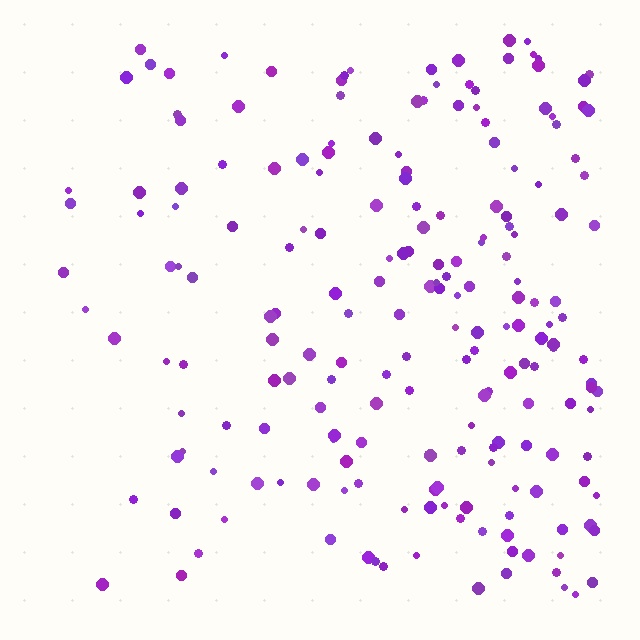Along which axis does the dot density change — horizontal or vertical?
Horizontal.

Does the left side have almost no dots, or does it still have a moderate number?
Still a moderate number, just noticeably fewer than the right.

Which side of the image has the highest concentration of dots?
The right.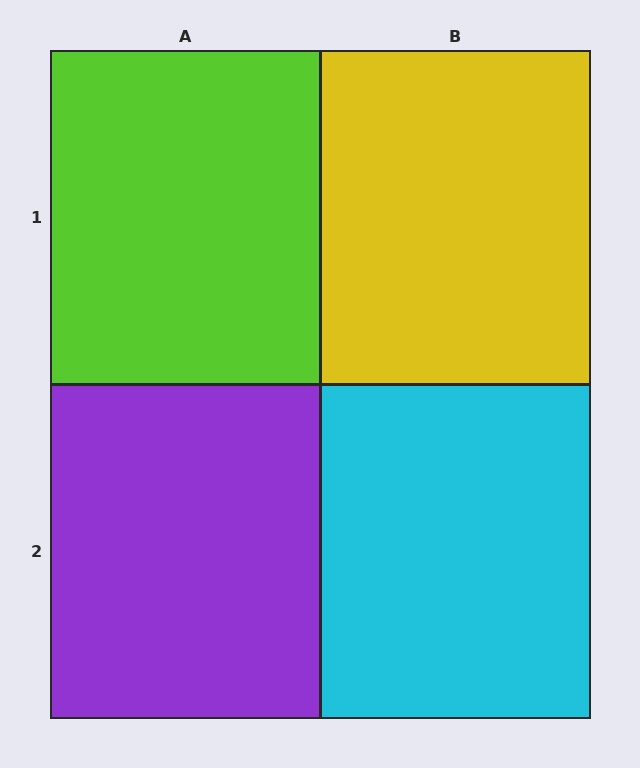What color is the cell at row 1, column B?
Yellow.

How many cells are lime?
1 cell is lime.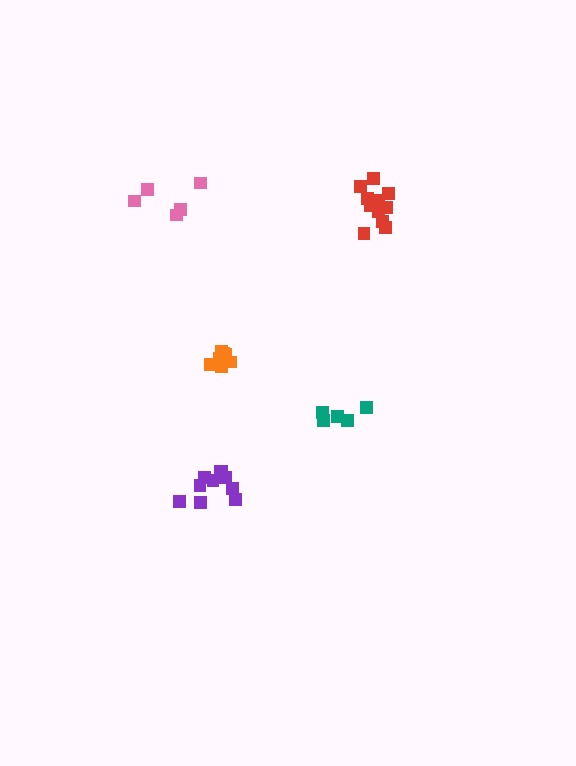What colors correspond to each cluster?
The clusters are colored: pink, orange, purple, red, teal.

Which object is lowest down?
The purple cluster is bottommost.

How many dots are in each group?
Group 1: 5 dots, Group 2: 8 dots, Group 3: 11 dots, Group 4: 11 dots, Group 5: 5 dots (40 total).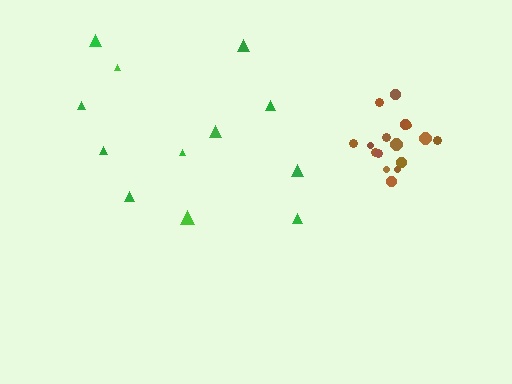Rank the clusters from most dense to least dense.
brown, green.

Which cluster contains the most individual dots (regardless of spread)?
Brown (17).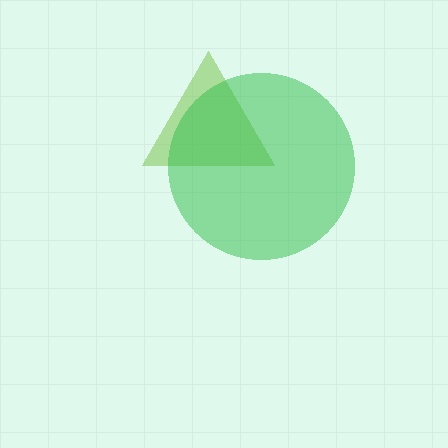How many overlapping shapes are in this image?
There are 2 overlapping shapes in the image.